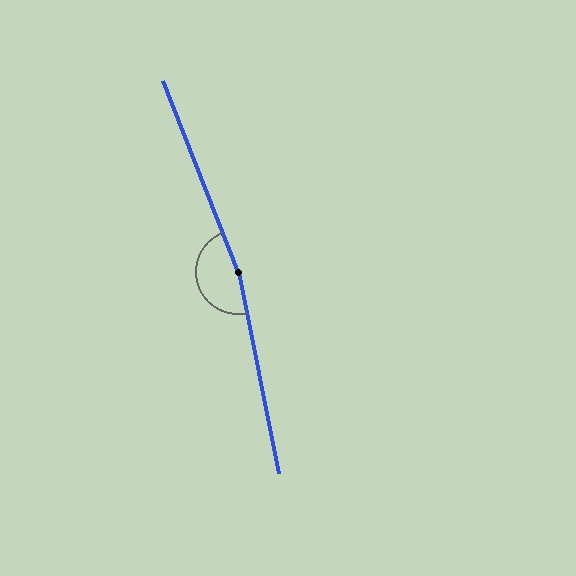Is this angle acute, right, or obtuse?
It is obtuse.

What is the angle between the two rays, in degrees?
Approximately 170 degrees.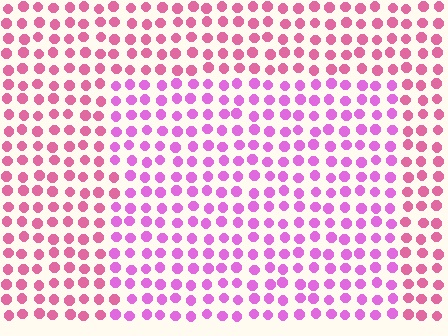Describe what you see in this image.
The image is filled with small pink elements in a uniform arrangement. A rectangle-shaped region is visible where the elements are tinted to a slightly different hue, forming a subtle color boundary.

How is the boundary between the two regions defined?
The boundary is defined purely by a slight shift in hue (about 32 degrees). Spacing, size, and orientation are identical on both sides.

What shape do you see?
I see a rectangle.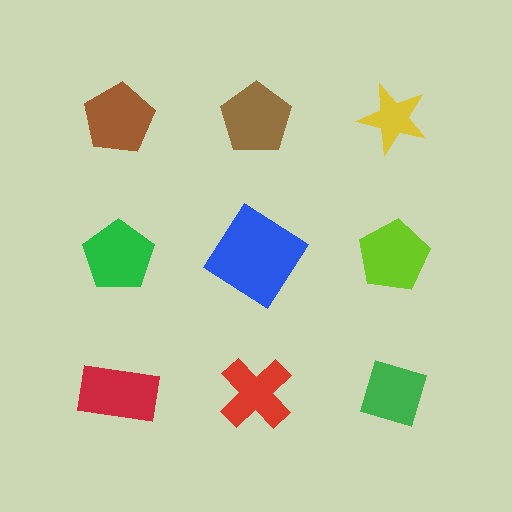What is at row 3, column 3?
A green diamond.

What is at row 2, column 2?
A blue diamond.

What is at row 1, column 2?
A brown pentagon.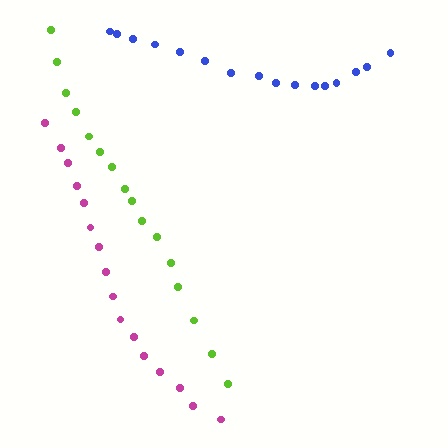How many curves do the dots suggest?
There are 3 distinct paths.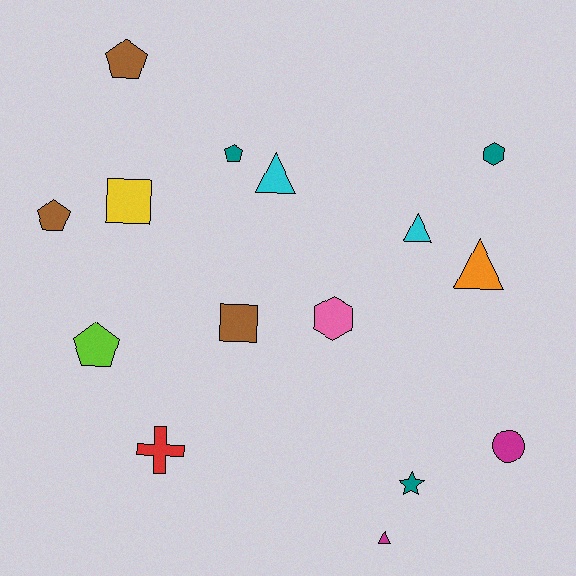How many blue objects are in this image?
There are no blue objects.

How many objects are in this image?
There are 15 objects.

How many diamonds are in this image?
There are no diamonds.